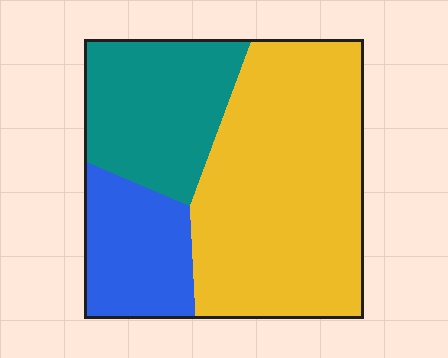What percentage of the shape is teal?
Teal covers around 25% of the shape.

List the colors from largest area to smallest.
From largest to smallest: yellow, teal, blue.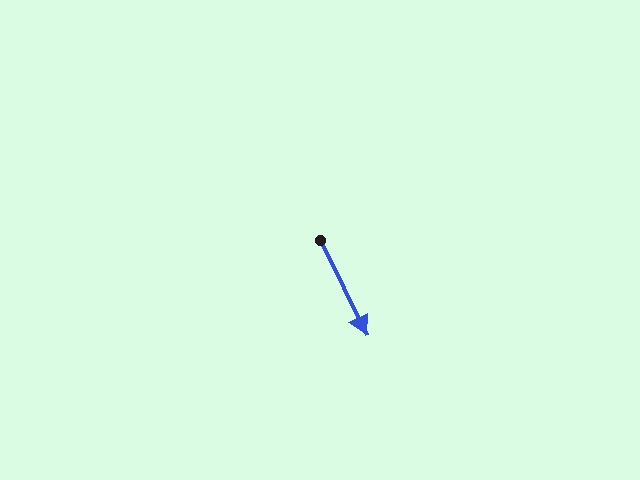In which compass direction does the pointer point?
Southeast.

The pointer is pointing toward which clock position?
Roughly 5 o'clock.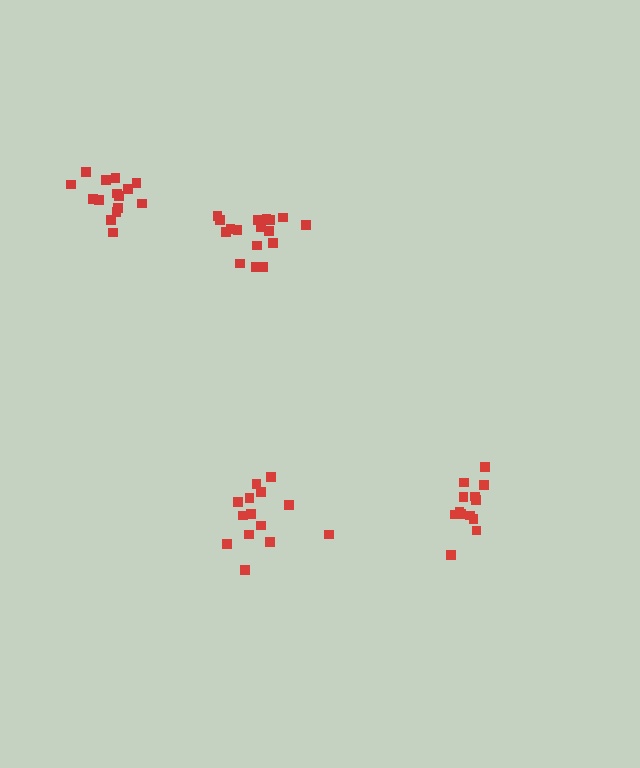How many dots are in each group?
Group 1: 13 dots, Group 2: 17 dots, Group 3: 14 dots, Group 4: 15 dots (59 total).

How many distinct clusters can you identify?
There are 4 distinct clusters.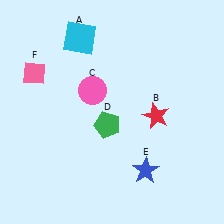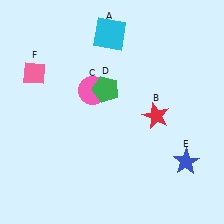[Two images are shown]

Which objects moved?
The objects that moved are: the cyan square (A), the green pentagon (D), the blue star (E).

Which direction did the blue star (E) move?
The blue star (E) moved right.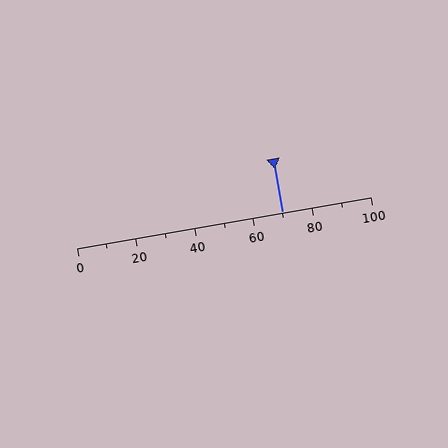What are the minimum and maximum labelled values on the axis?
The axis runs from 0 to 100.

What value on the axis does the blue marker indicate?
The marker indicates approximately 70.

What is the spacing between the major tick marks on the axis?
The major ticks are spaced 20 apart.